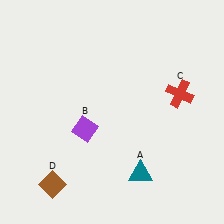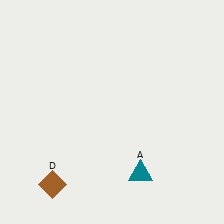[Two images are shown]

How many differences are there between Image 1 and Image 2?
There are 2 differences between the two images.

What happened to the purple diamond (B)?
The purple diamond (B) was removed in Image 2. It was in the bottom-left area of Image 1.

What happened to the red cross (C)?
The red cross (C) was removed in Image 2. It was in the top-right area of Image 1.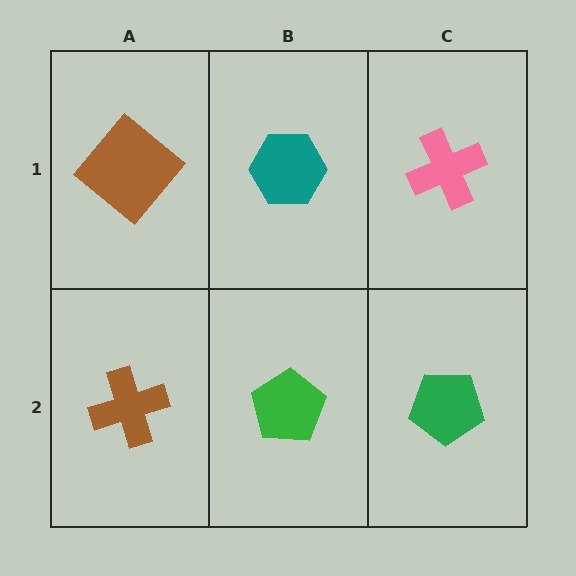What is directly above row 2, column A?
A brown diamond.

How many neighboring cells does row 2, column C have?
2.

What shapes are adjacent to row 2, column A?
A brown diamond (row 1, column A), a green pentagon (row 2, column B).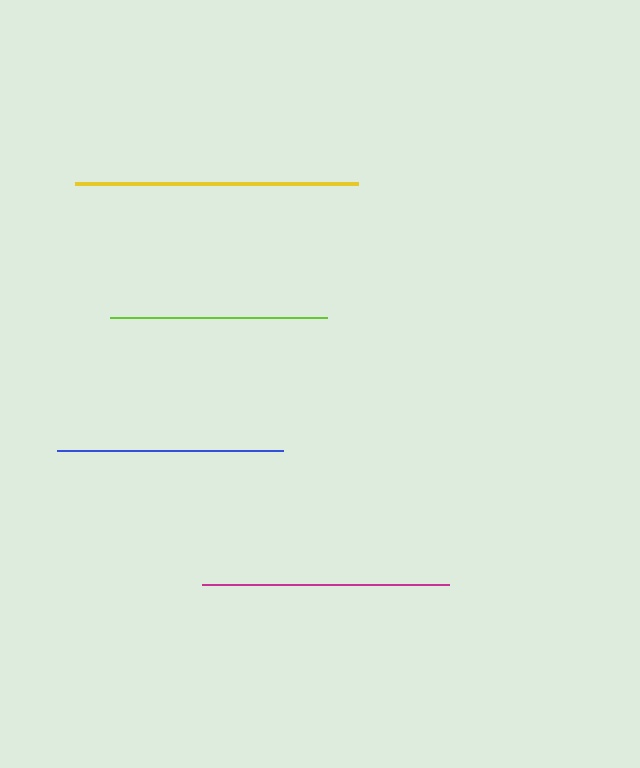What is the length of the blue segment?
The blue segment is approximately 226 pixels long.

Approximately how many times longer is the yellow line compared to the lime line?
The yellow line is approximately 1.3 times the length of the lime line.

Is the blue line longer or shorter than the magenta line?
The magenta line is longer than the blue line.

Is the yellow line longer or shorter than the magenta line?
The yellow line is longer than the magenta line.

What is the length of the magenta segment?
The magenta segment is approximately 246 pixels long.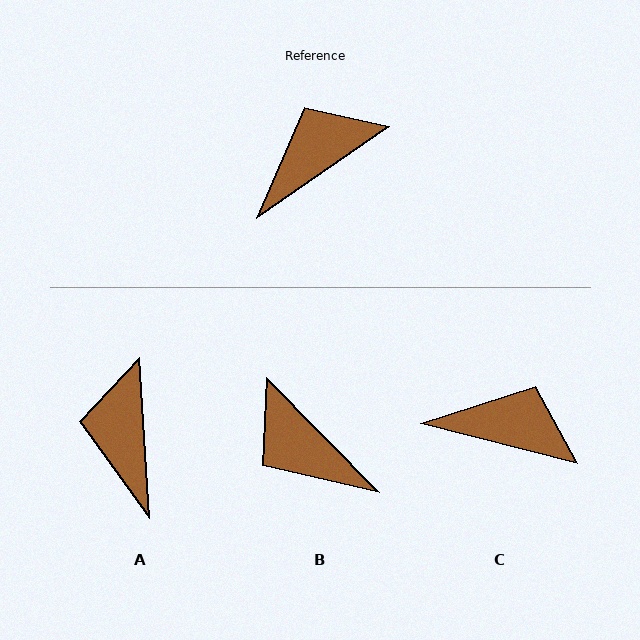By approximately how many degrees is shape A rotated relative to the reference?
Approximately 59 degrees counter-clockwise.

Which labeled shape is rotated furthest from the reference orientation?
B, about 100 degrees away.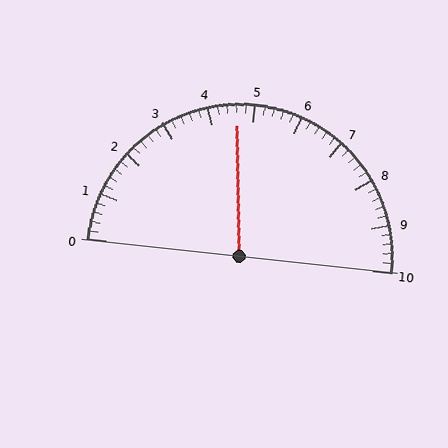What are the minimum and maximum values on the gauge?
The gauge ranges from 0 to 10.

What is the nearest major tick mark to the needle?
The nearest major tick mark is 5.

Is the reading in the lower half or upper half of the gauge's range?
The reading is in the lower half of the range (0 to 10).